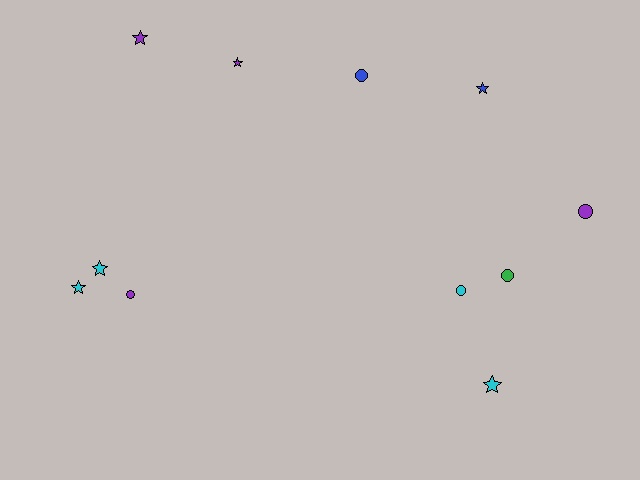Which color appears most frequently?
Purple, with 4 objects.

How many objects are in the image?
There are 11 objects.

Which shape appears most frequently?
Star, with 6 objects.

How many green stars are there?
There are no green stars.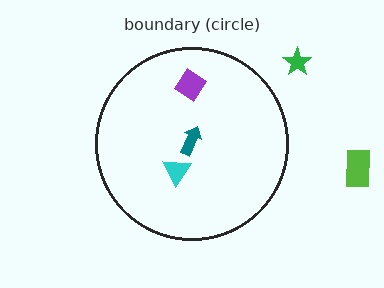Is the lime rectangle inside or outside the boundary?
Outside.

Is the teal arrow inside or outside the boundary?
Inside.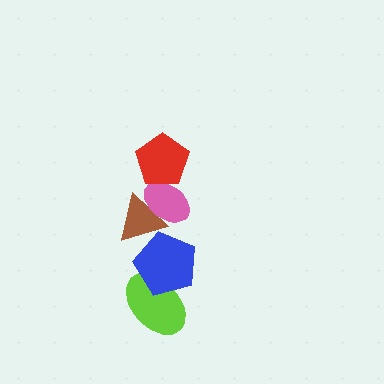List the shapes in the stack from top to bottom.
From top to bottom: the red pentagon, the pink ellipse, the brown triangle, the blue pentagon, the lime ellipse.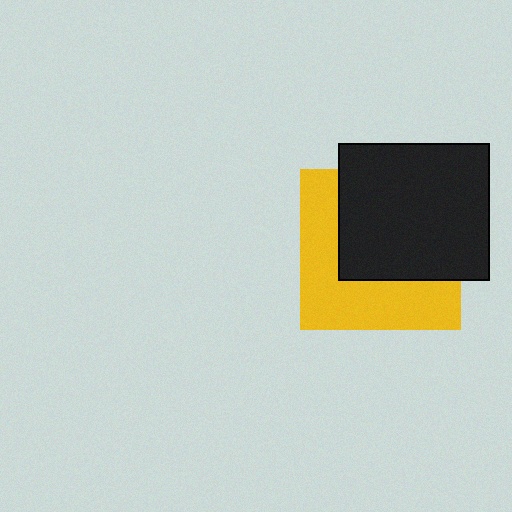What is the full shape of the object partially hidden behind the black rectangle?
The partially hidden object is a yellow square.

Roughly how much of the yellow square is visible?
About half of it is visible (roughly 46%).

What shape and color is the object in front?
The object in front is a black rectangle.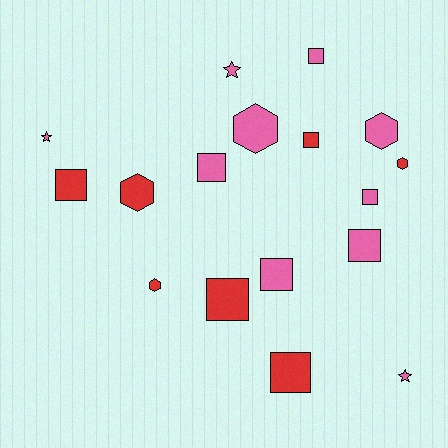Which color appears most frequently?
Pink, with 10 objects.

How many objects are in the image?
There are 17 objects.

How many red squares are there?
There are 4 red squares.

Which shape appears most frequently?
Square, with 9 objects.